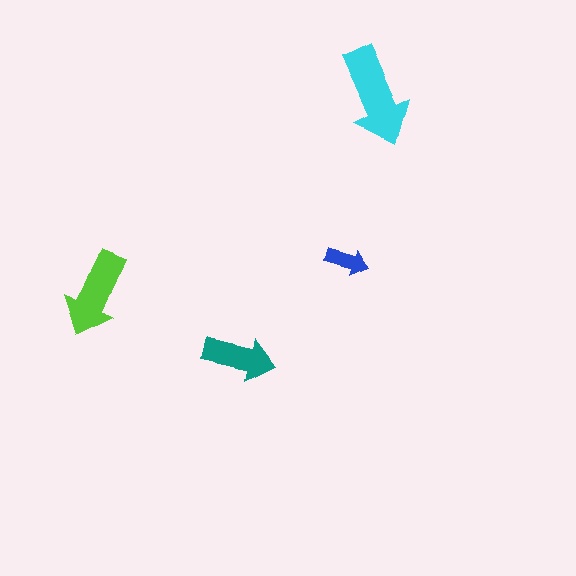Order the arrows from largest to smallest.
the cyan one, the lime one, the teal one, the blue one.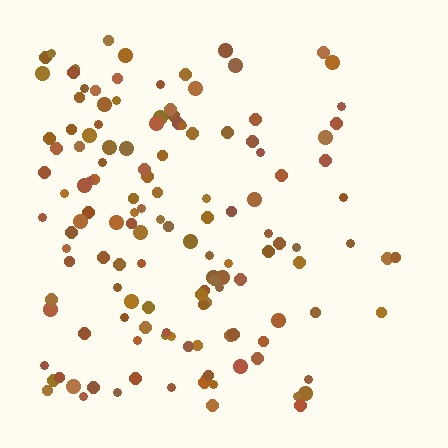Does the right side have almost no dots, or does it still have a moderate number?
Still a moderate number, just noticeably fewer than the left.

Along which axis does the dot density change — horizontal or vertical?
Horizontal.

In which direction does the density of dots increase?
From right to left, with the left side densest.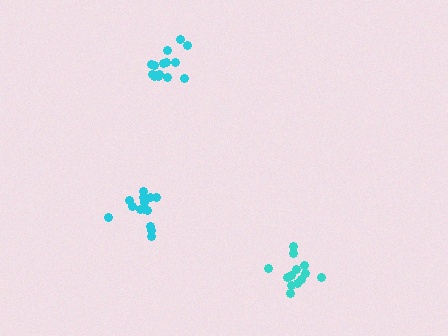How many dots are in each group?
Group 1: 14 dots, Group 2: 13 dots, Group 3: 14 dots (41 total).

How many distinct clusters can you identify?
There are 3 distinct clusters.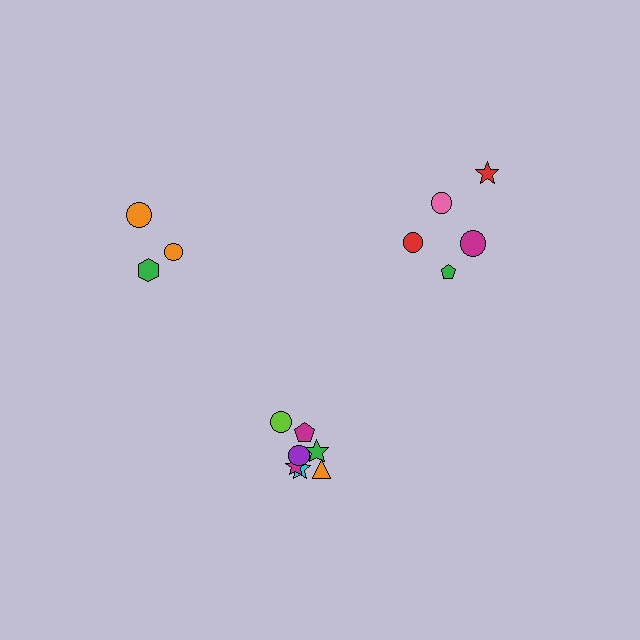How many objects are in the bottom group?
There are 7 objects.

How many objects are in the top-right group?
There are 5 objects.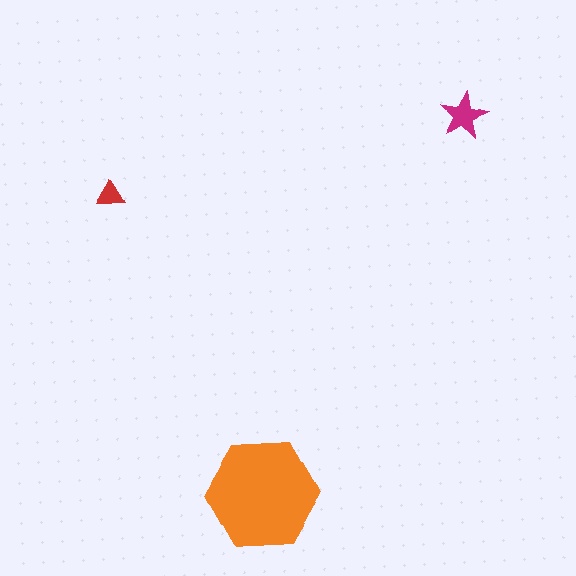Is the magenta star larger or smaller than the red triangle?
Larger.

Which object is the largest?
The orange hexagon.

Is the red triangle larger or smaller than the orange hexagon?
Smaller.